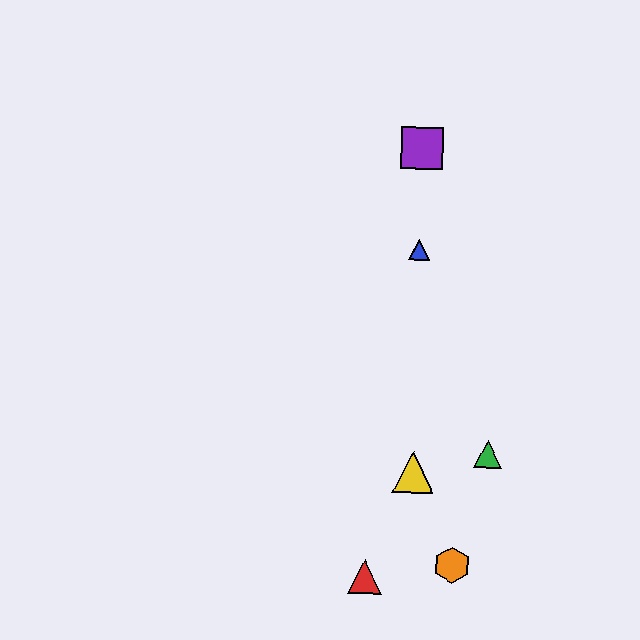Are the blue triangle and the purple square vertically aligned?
Yes, both are at x≈419.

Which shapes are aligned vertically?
The blue triangle, the yellow triangle, the purple square are aligned vertically.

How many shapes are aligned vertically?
3 shapes (the blue triangle, the yellow triangle, the purple square) are aligned vertically.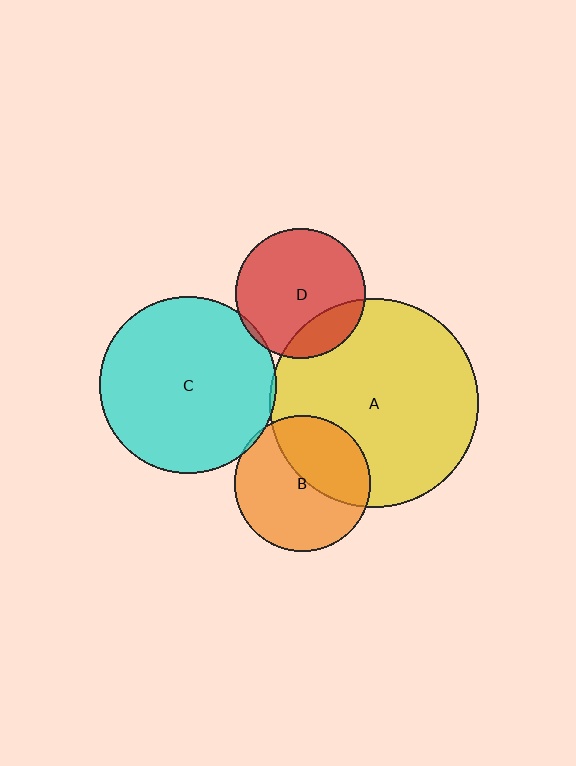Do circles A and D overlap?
Yes.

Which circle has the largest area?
Circle A (yellow).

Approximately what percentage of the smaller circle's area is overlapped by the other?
Approximately 20%.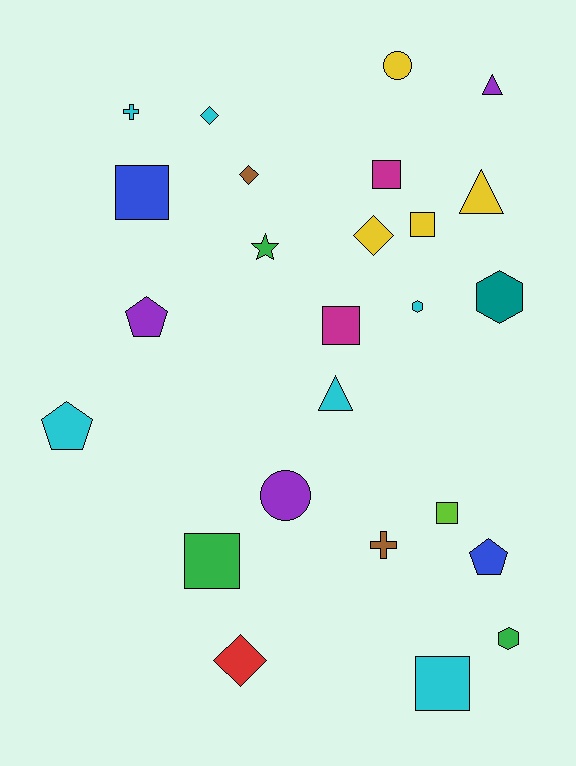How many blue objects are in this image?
There are 2 blue objects.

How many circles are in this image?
There are 2 circles.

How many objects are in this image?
There are 25 objects.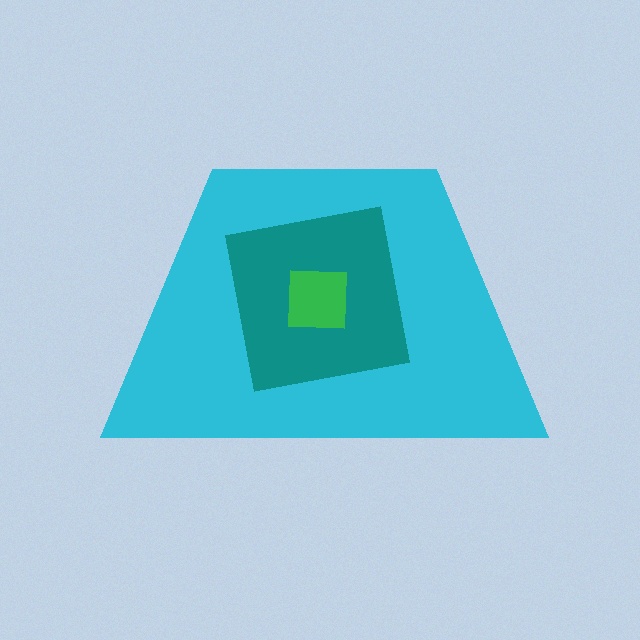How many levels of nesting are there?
3.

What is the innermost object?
The green square.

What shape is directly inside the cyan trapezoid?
The teal square.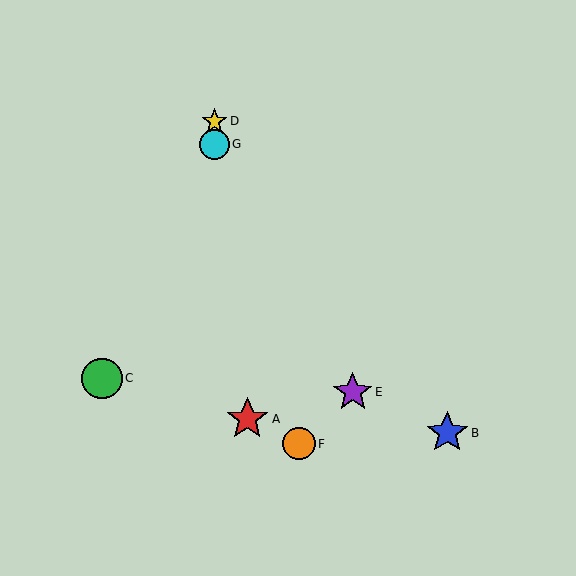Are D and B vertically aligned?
No, D is at x≈214 and B is at x≈447.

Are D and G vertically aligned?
Yes, both are at x≈214.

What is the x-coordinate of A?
Object A is at x≈247.